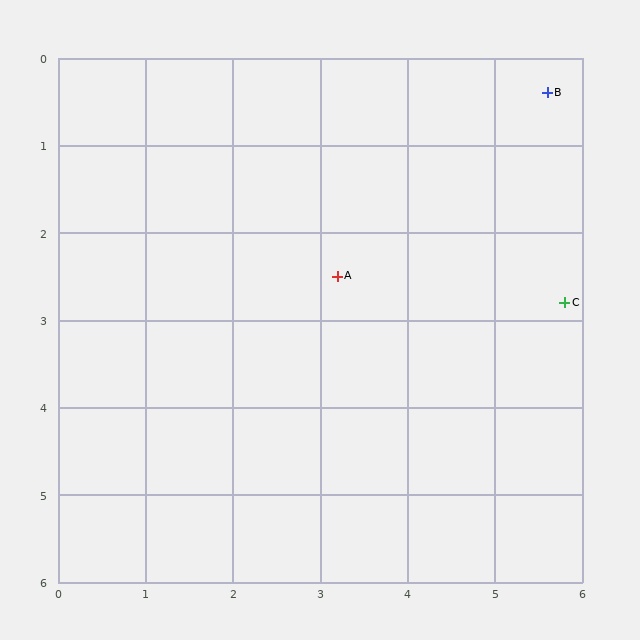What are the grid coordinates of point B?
Point B is at approximately (5.6, 0.4).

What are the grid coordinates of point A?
Point A is at approximately (3.2, 2.5).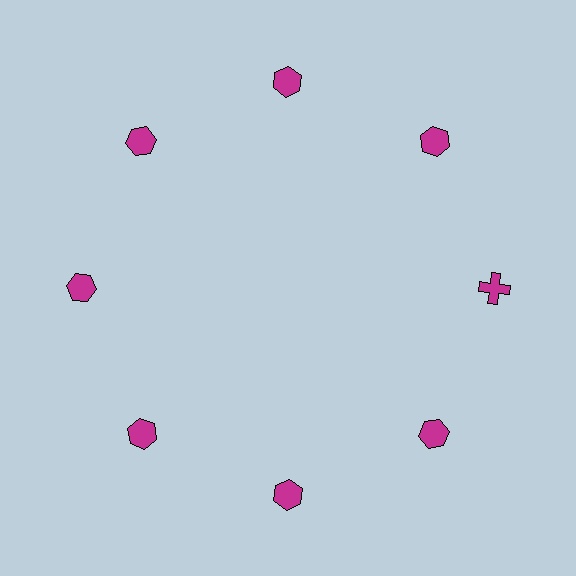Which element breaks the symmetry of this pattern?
The magenta cross at roughly the 3 o'clock position breaks the symmetry. All other shapes are magenta hexagons.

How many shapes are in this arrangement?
There are 8 shapes arranged in a ring pattern.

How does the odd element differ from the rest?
It has a different shape: cross instead of hexagon.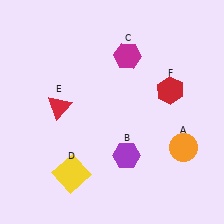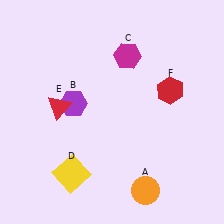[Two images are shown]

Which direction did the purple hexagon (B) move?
The purple hexagon (B) moved left.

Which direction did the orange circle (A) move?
The orange circle (A) moved down.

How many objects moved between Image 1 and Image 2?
2 objects moved between the two images.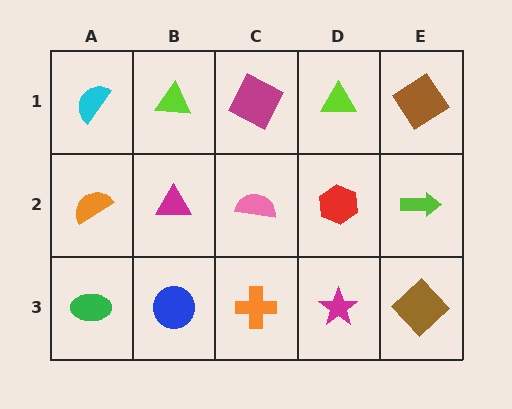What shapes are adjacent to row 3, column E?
A lime arrow (row 2, column E), a magenta star (row 3, column D).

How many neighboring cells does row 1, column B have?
3.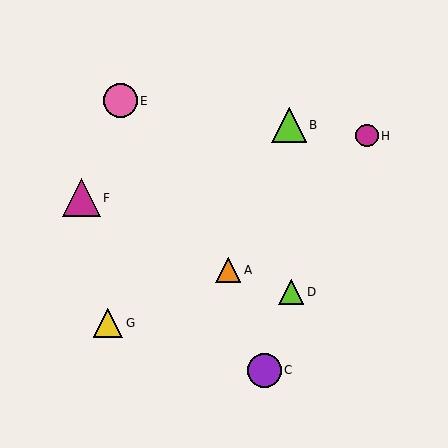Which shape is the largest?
The magenta triangle (labeled F) is the largest.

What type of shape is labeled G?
Shape G is a yellow triangle.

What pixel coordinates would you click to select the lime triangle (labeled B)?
Click at (289, 125) to select the lime triangle B.